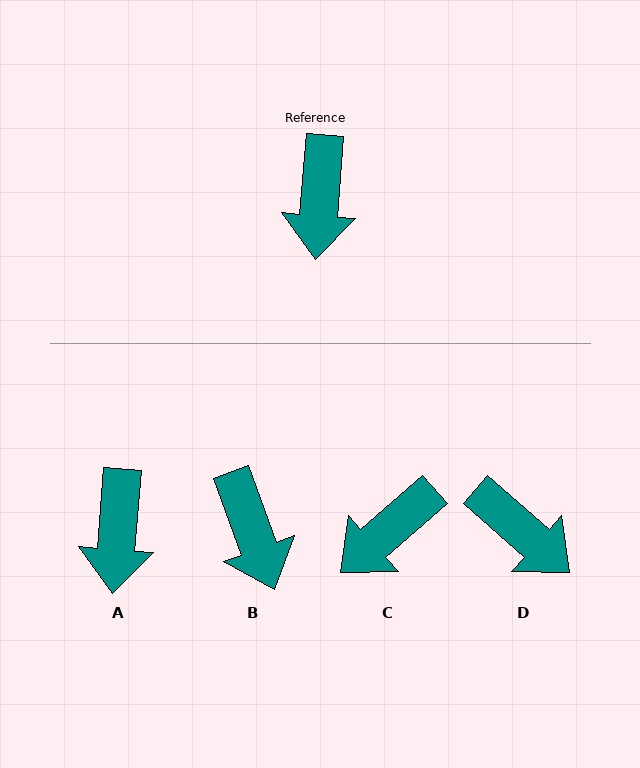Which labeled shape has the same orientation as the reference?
A.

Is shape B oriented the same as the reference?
No, it is off by about 25 degrees.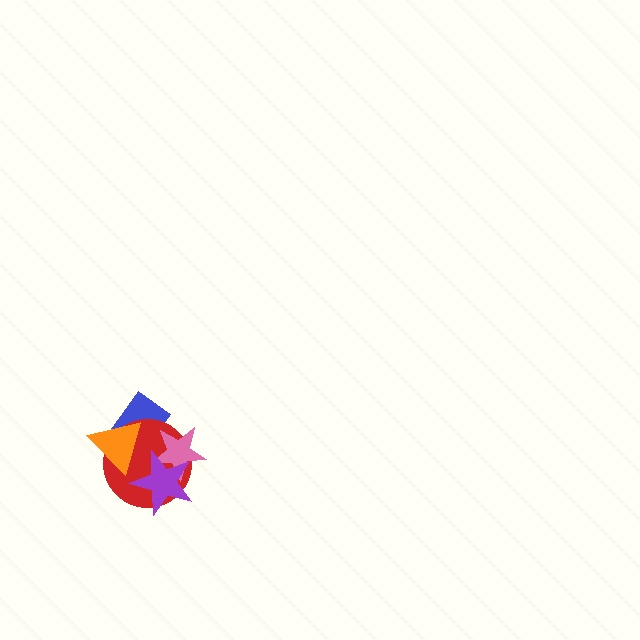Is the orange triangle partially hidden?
Yes, it is partially covered by another shape.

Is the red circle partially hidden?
Yes, it is partially covered by another shape.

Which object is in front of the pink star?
The purple star is in front of the pink star.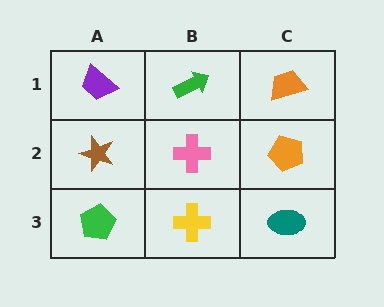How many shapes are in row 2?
3 shapes.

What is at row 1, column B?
A green arrow.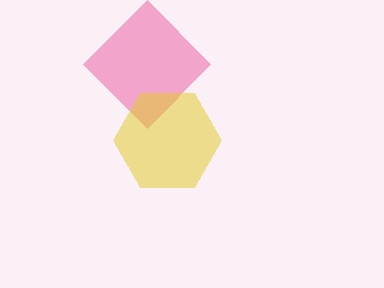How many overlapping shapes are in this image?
There are 2 overlapping shapes in the image.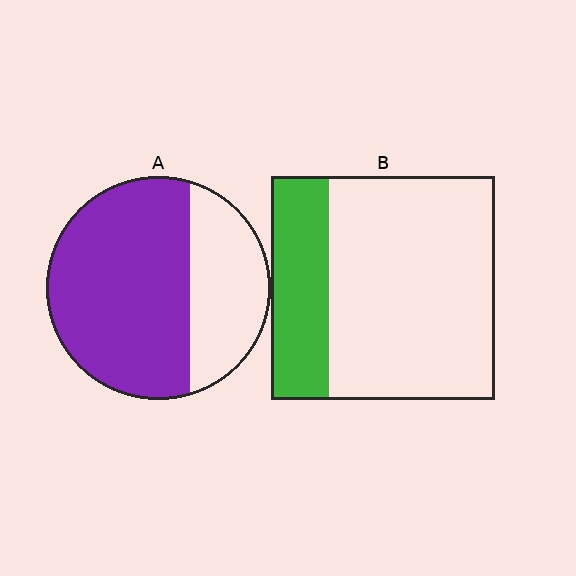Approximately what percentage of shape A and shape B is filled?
A is approximately 70% and B is approximately 25%.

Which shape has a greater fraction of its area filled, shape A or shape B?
Shape A.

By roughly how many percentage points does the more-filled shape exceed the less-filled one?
By roughly 40 percentage points (A over B).